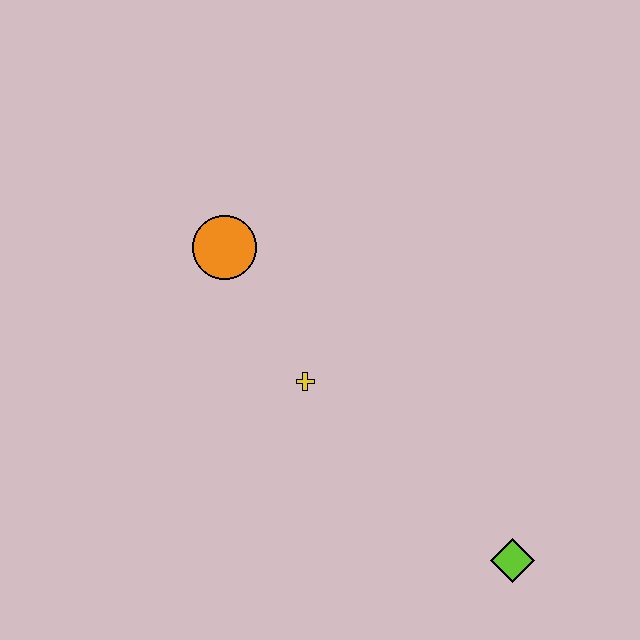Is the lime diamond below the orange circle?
Yes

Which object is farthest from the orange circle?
The lime diamond is farthest from the orange circle.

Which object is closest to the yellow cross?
The orange circle is closest to the yellow cross.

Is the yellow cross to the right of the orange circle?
Yes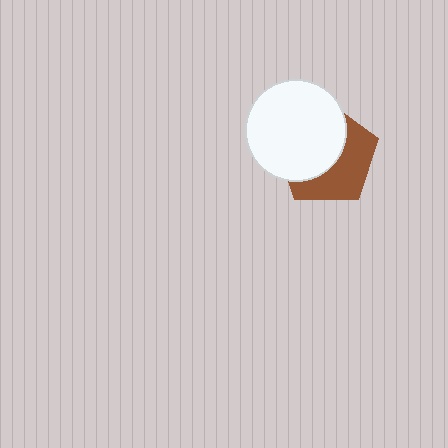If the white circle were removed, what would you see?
You would see the complete brown pentagon.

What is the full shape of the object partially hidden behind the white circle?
The partially hidden object is a brown pentagon.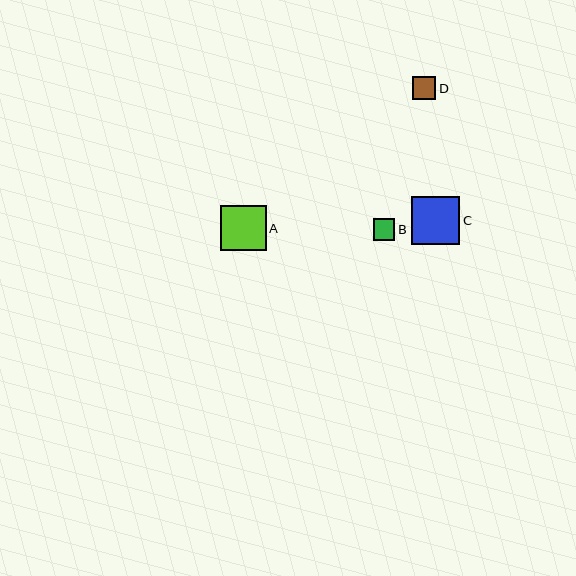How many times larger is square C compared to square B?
Square C is approximately 2.2 times the size of square B.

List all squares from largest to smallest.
From largest to smallest: C, A, D, B.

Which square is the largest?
Square C is the largest with a size of approximately 48 pixels.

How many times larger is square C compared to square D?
Square C is approximately 2.0 times the size of square D.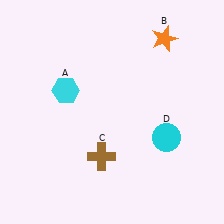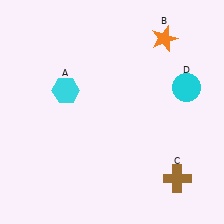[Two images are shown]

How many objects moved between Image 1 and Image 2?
2 objects moved between the two images.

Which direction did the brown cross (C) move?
The brown cross (C) moved right.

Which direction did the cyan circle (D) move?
The cyan circle (D) moved up.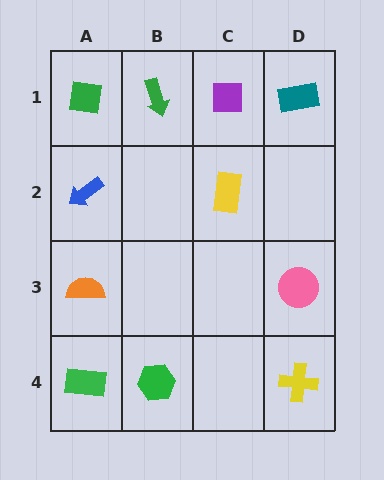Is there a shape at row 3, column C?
No, that cell is empty.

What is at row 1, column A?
A green square.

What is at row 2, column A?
A blue arrow.